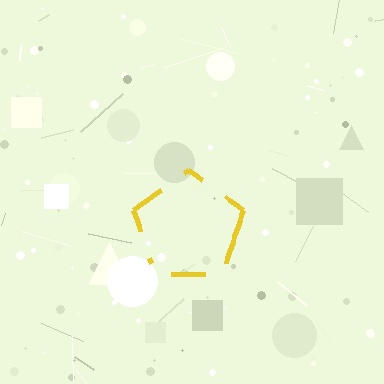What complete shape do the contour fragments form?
The contour fragments form a pentagon.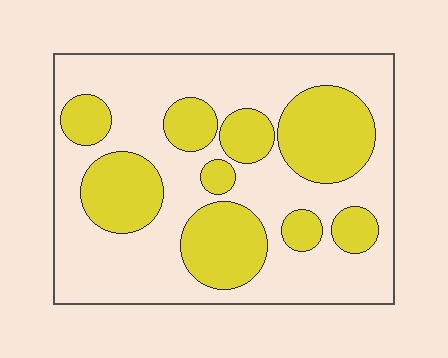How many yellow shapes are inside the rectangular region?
9.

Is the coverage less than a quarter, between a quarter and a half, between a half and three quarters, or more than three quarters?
Between a quarter and a half.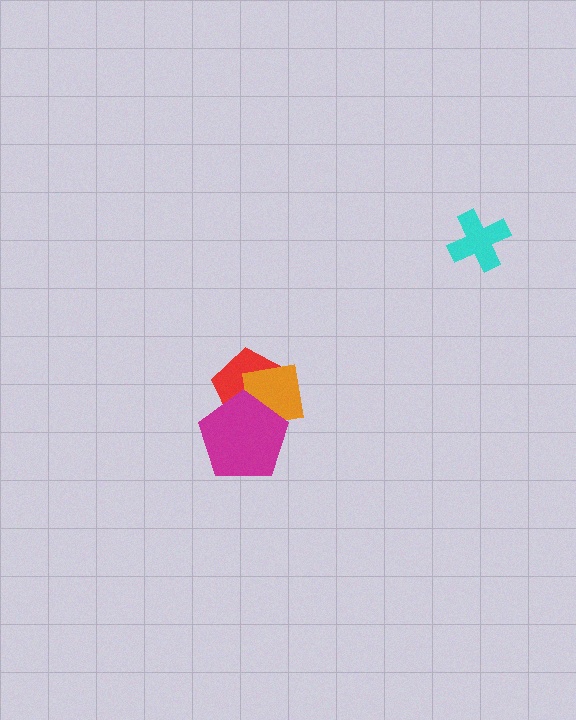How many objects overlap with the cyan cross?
0 objects overlap with the cyan cross.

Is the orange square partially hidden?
Yes, it is partially covered by another shape.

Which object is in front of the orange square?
The magenta pentagon is in front of the orange square.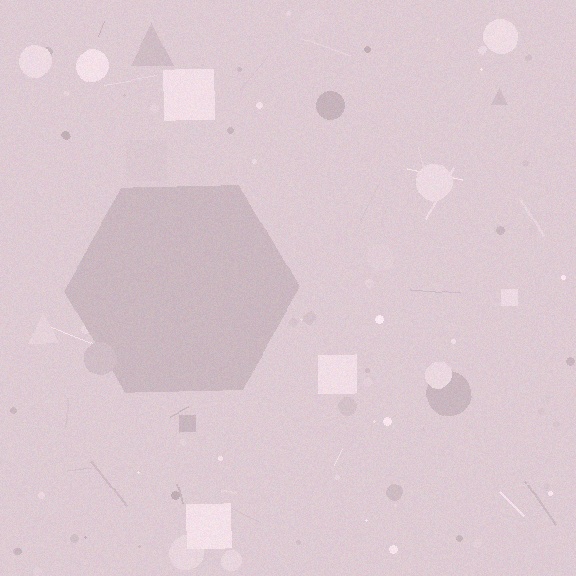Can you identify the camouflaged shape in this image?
The camouflaged shape is a hexagon.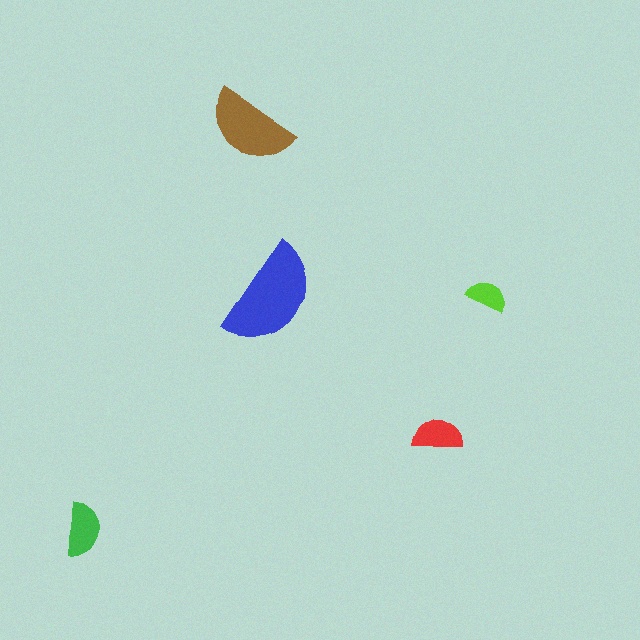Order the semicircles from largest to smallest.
the blue one, the brown one, the green one, the red one, the lime one.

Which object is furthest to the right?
The lime semicircle is rightmost.